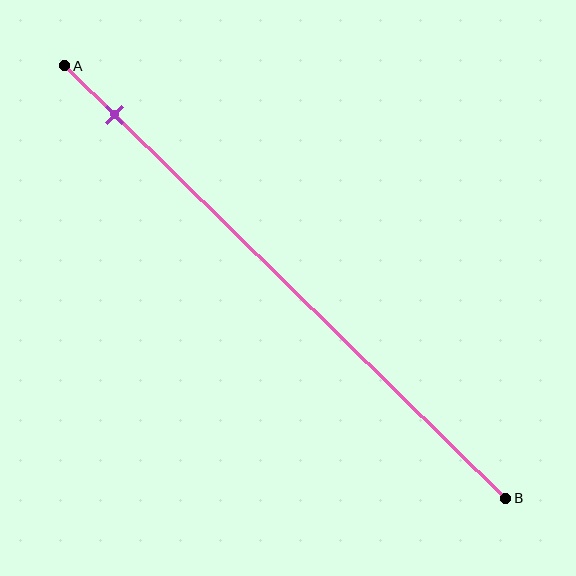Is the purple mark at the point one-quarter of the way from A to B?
No, the mark is at about 10% from A, not at the 25% one-quarter point.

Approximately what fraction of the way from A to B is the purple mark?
The purple mark is approximately 10% of the way from A to B.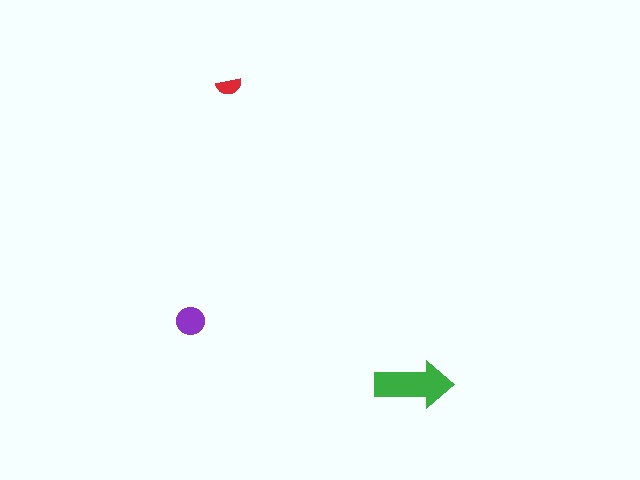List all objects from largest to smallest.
The green arrow, the purple circle, the red semicircle.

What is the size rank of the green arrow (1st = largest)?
1st.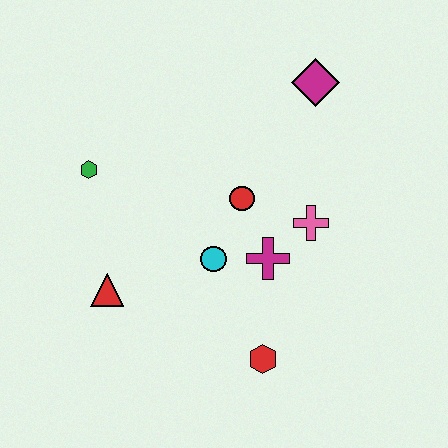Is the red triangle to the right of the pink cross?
No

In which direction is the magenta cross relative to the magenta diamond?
The magenta cross is below the magenta diamond.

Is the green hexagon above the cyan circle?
Yes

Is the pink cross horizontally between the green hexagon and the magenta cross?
No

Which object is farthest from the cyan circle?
The magenta diamond is farthest from the cyan circle.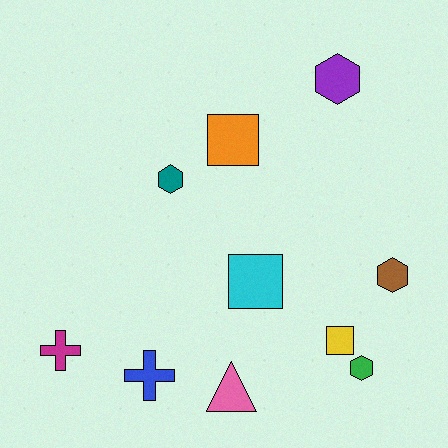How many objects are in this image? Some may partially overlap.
There are 10 objects.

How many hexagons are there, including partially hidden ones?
There are 4 hexagons.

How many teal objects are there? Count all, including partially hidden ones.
There is 1 teal object.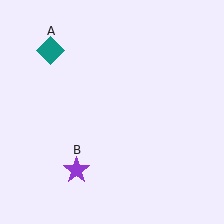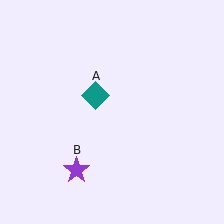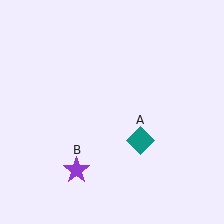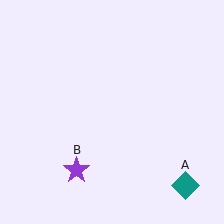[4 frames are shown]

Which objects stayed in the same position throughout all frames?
Purple star (object B) remained stationary.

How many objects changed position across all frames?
1 object changed position: teal diamond (object A).